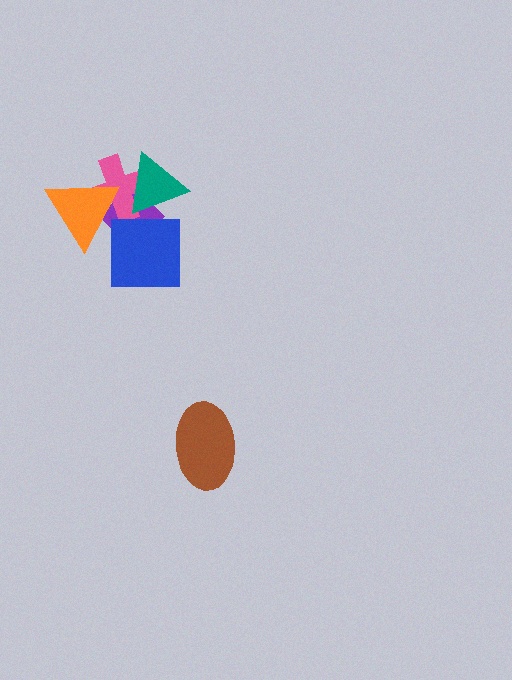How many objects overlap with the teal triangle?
2 objects overlap with the teal triangle.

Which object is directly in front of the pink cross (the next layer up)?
The orange triangle is directly in front of the pink cross.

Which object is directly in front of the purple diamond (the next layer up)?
The pink cross is directly in front of the purple diamond.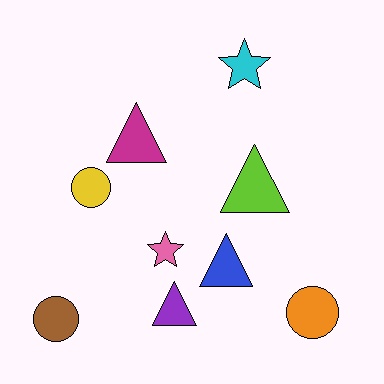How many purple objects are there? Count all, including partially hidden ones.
There is 1 purple object.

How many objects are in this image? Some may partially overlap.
There are 9 objects.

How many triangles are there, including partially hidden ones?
There are 4 triangles.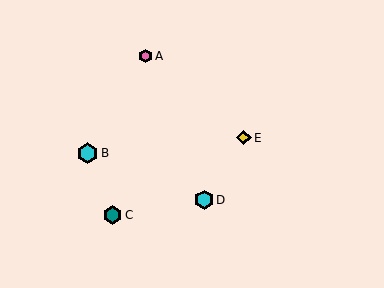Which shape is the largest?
The cyan hexagon (labeled B) is the largest.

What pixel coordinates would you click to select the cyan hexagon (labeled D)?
Click at (204, 200) to select the cyan hexagon D.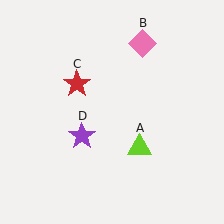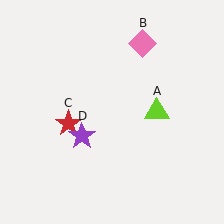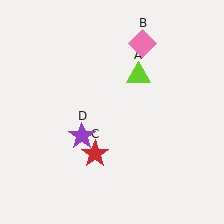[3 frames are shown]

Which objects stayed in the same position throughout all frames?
Pink diamond (object B) and purple star (object D) remained stationary.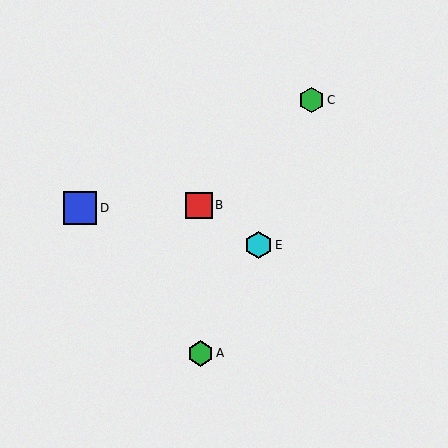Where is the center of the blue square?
The center of the blue square is at (80, 208).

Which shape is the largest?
The blue square (labeled D) is the largest.